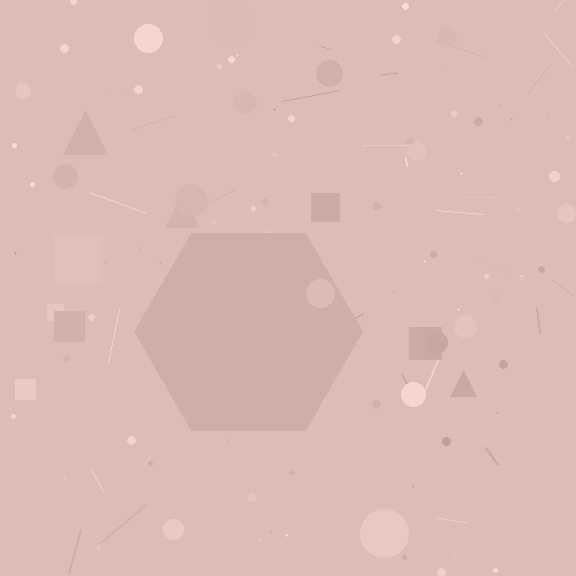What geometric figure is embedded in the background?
A hexagon is embedded in the background.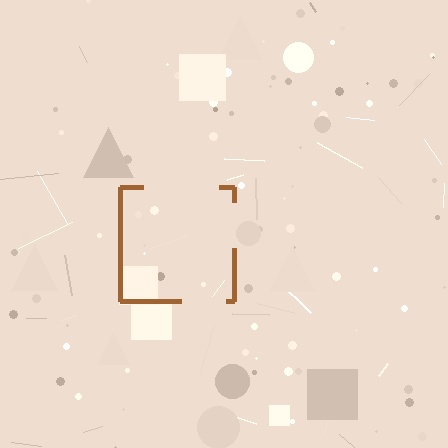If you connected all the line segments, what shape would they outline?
They would outline a square.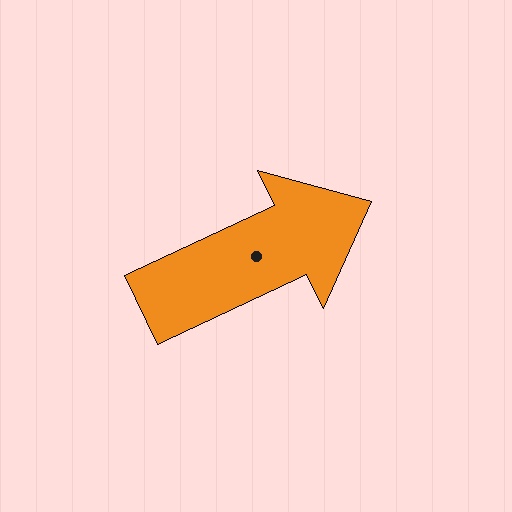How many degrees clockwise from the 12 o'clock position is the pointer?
Approximately 65 degrees.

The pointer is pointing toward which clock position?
Roughly 2 o'clock.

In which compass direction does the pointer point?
Northeast.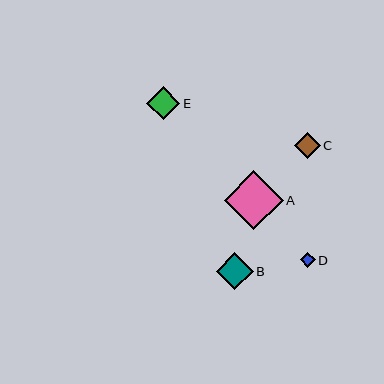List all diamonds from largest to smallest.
From largest to smallest: A, B, E, C, D.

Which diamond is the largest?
Diamond A is the largest with a size of approximately 59 pixels.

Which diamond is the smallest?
Diamond D is the smallest with a size of approximately 15 pixels.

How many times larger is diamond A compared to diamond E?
Diamond A is approximately 1.8 times the size of diamond E.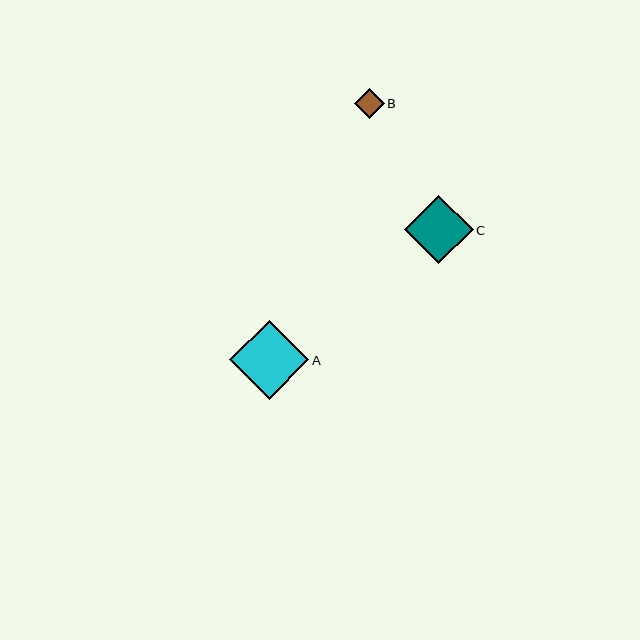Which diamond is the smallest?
Diamond B is the smallest with a size of approximately 30 pixels.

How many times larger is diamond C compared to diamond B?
Diamond C is approximately 2.3 times the size of diamond B.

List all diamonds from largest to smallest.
From largest to smallest: A, C, B.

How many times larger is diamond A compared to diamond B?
Diamond A is approximately 2.7 times the size of diamond B.